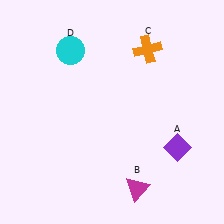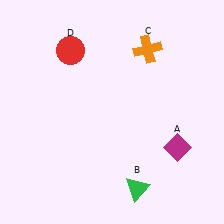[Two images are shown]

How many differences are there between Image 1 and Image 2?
There are 3 differences between the two images.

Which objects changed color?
A changed from purple to magenta. B changed from magenta to green. D changed from cyan to red.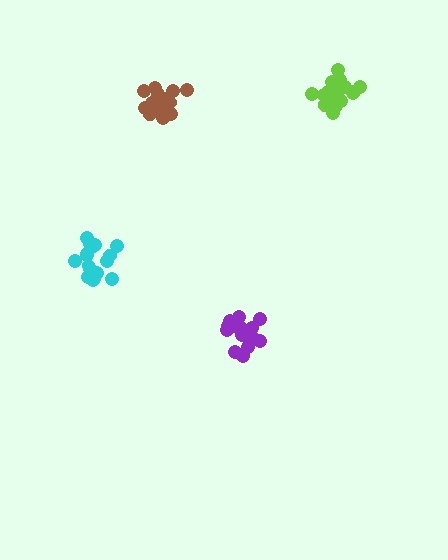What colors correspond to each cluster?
The clusters are colored: lime, brown, cyan, purple.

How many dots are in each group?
Group 1: 18 dots, Group 2: 18 dots, Group 3: 18 dots, Group 4: 15 dots (69 total).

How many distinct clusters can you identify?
There are 4 distinct clusters.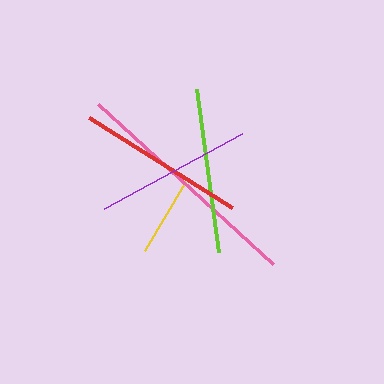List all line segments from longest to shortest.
From longest to shortest: pink, red, lime, purple, yellow.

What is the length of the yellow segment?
The yellow segment is approximately 80 pixels long.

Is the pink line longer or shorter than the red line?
The pink line is longer than the red line.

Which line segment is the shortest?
The yellow line is the shortest at approximately 80 pixels.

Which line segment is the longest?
The pink line is the longest at approximately 237 pixels.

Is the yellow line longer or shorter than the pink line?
The pink line is longer than the yellow line.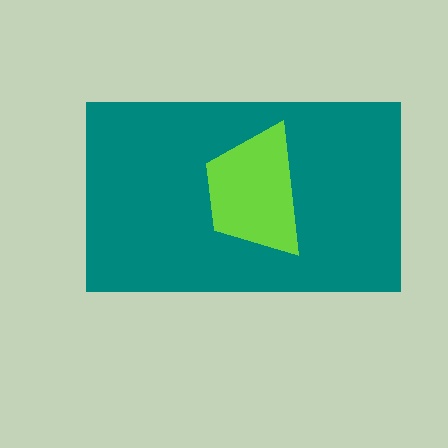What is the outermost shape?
The teal rectangle.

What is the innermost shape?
The lime trapezoid.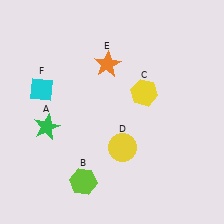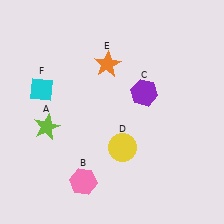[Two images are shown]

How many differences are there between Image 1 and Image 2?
There are 3 differences between the two images.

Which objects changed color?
A changed from green to lime. B changed from lime to pink. C changed from yellow to purple.